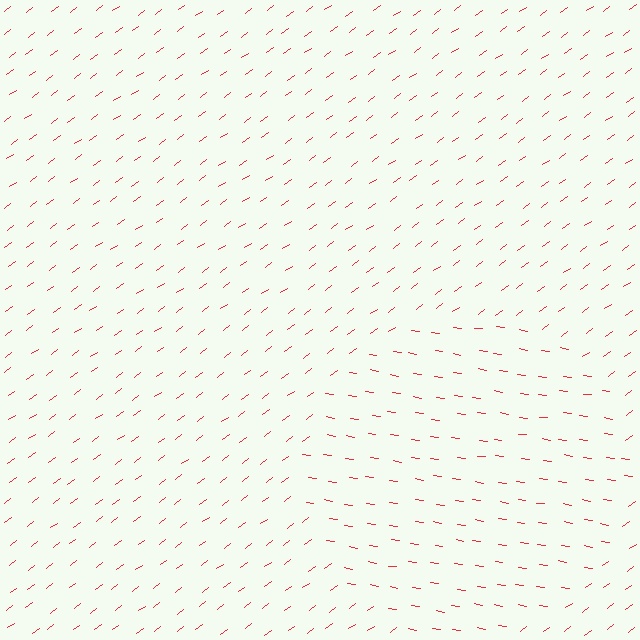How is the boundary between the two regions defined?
The boundary is defined purely by a change in line orientation (approximately 45 degrees difference). All lines are the same color and thickness.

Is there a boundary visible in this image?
Yes, there is a texture boundary formed by a change in line orientation.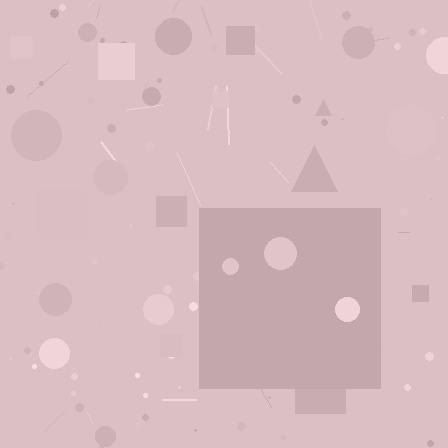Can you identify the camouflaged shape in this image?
The camouflaged shape is a square.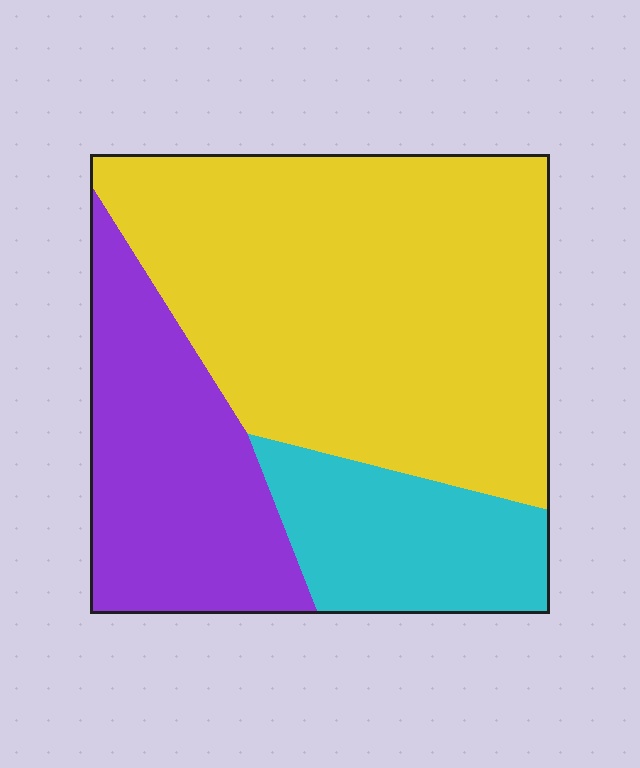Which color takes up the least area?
Cyan, at roughly 15%.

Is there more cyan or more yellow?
Yellow.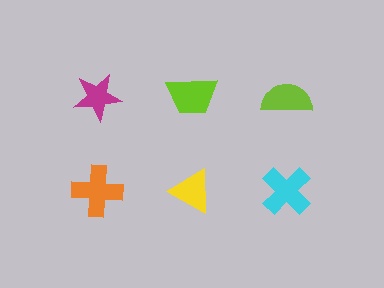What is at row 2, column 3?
A cyan cross.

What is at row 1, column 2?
A lime trapezoid.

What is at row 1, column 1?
A magenta star.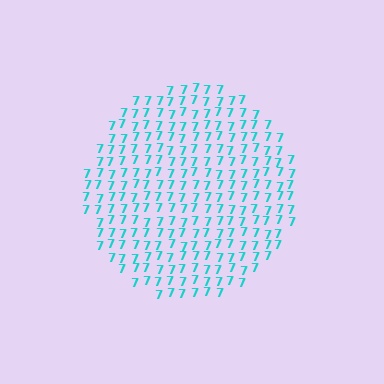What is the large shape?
The large shape is a circle.